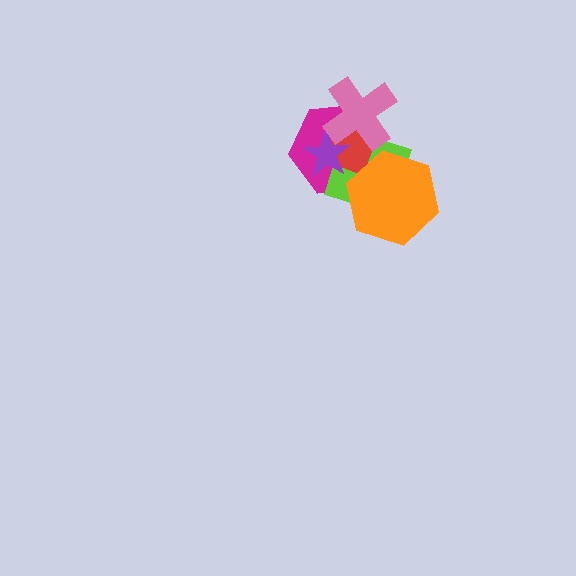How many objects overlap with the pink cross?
4 objects overlap with the pink cross.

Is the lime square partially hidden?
Yes, it is partially covered by another shape.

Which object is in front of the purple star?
The pink cross is in front of the purple star.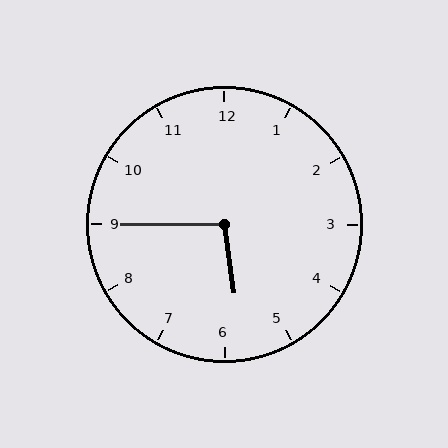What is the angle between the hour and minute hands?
Approximately 98 degrees.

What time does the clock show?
5:45.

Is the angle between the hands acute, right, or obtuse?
It is obtuse.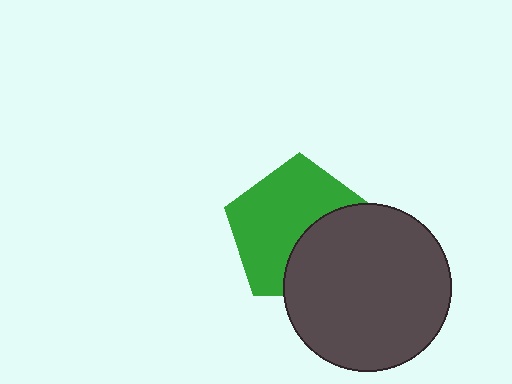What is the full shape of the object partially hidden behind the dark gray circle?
The partially hidden object is a green pentagon.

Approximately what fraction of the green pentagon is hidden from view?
Roughly 38% of the green pentagon is hidden behind the dark gray circle.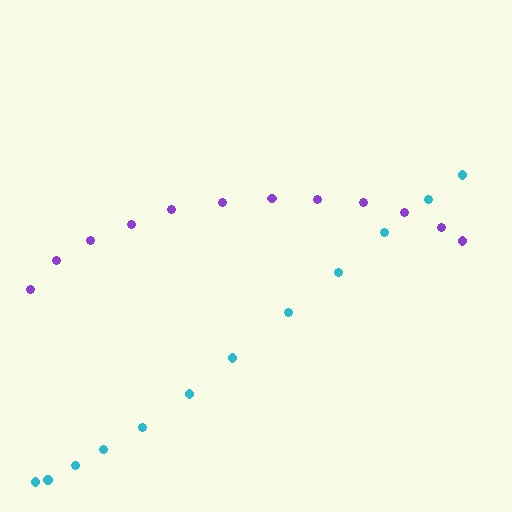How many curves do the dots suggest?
There are 2 distinct paths.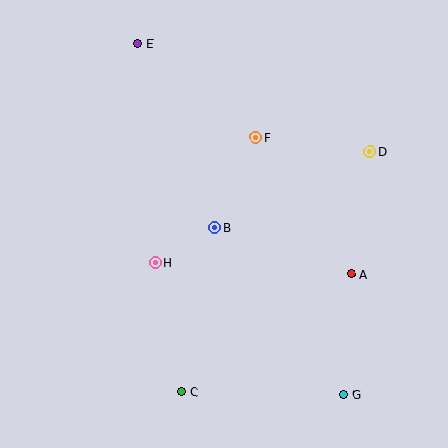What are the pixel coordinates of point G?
Point G is at (344, 395).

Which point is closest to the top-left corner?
Point E is closest to the top-left corner.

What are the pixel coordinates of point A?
Point A is at (351, 274).